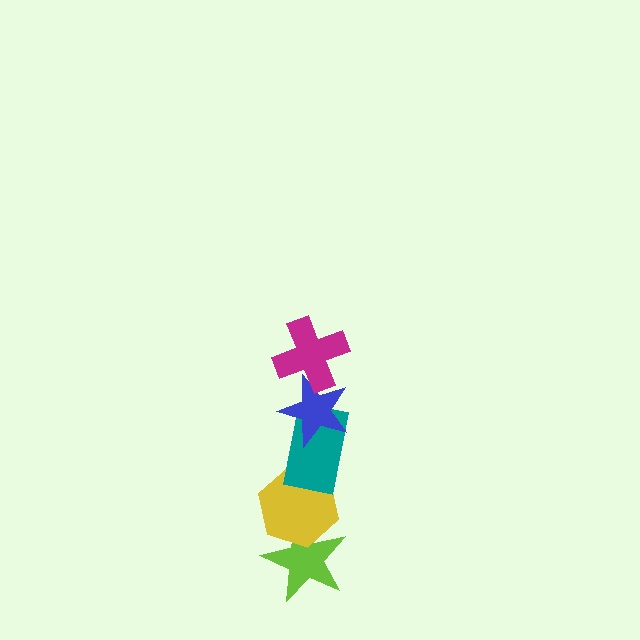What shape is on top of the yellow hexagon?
The teal rectangle is on top of the yellow hexagon.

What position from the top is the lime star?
The lime star is 5th from the top.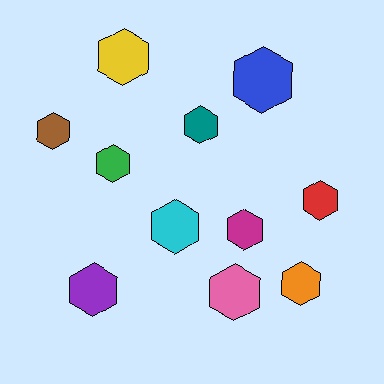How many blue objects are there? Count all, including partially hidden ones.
There is 1 blue object.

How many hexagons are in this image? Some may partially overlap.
There are 11 hexagons.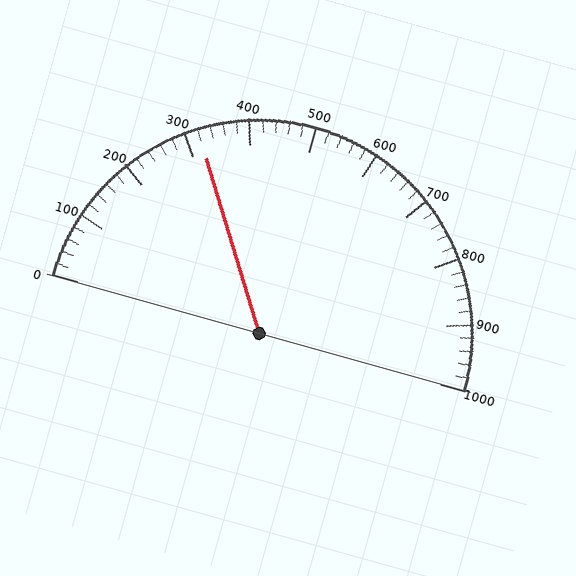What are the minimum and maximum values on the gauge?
The gauge ranges from 0 to 1000.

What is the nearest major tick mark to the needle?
The nearest major tick mark is 300.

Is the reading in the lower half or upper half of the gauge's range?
The reading is in the lower half of the range (0 to 1000).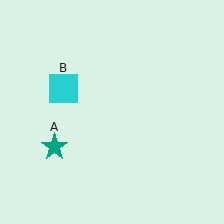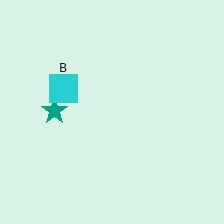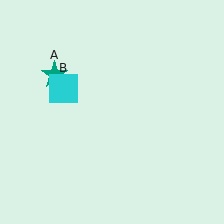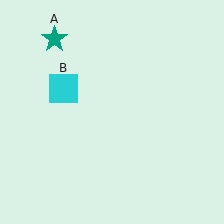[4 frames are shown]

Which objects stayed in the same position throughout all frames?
Cyan square (object B) remained stationary.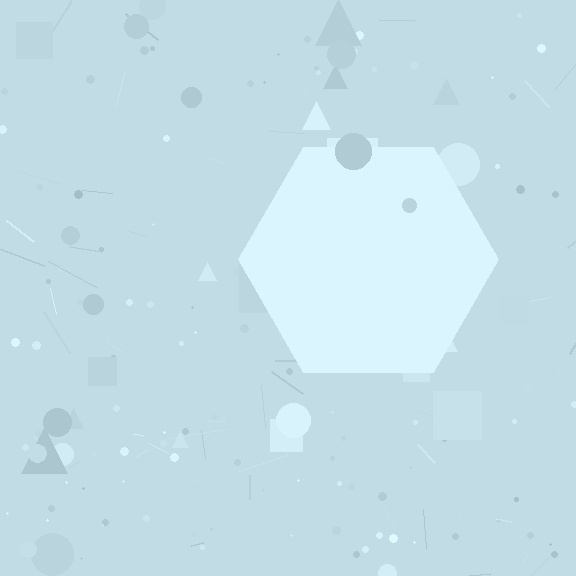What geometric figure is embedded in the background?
A hexagon is embedded in the background.